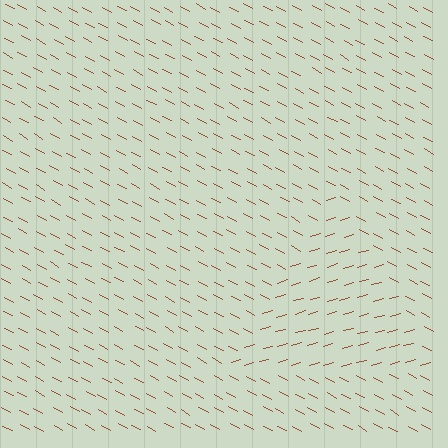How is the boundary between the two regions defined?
The boundary is defined purely by a change in line orientation (approximately 45 degrees difference). All lines are the same color and thickness.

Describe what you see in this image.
The image is filled with small brown line segments. A triangle region in the image has lines oriented differently from the surrounding lines, creating a visible texture boundary.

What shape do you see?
I see a triangle.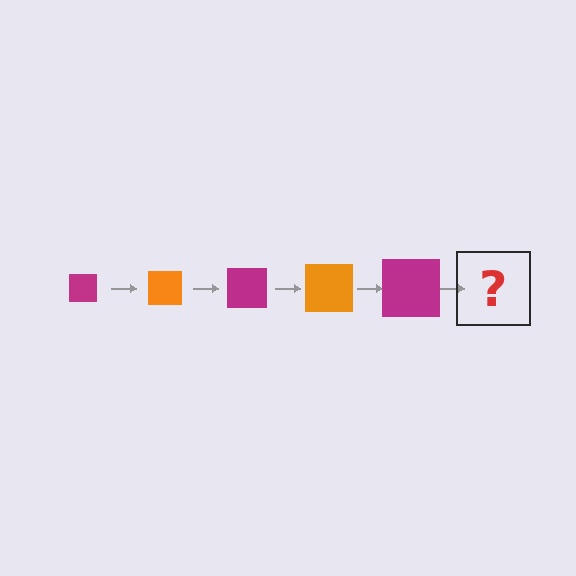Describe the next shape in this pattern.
It should be an orange square, larger than the previous one.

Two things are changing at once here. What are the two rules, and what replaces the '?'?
The two rules are that the square grows larger each step and the color cycles through magenta and orange. The '?' should be an orange square, larger than the previous one.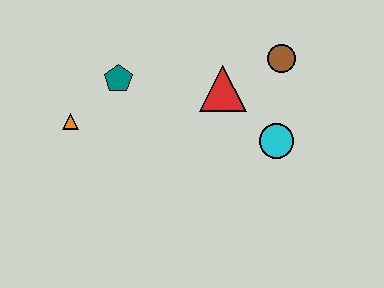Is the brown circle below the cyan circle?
No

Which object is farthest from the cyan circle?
The orange triangle is farthest from the cyan circle.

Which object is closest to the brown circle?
The red triangle is closest to the brown circle.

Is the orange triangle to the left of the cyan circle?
Yes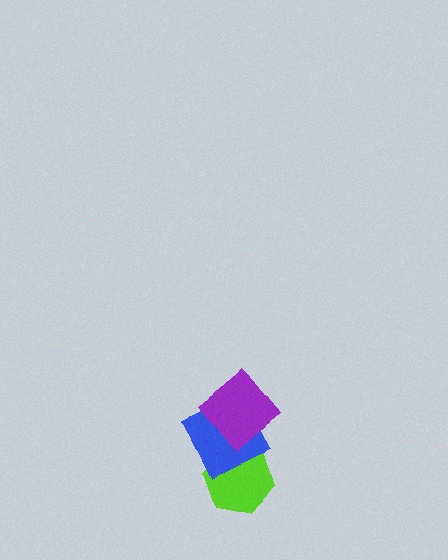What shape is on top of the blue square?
The purple diamond is on top of the blue square.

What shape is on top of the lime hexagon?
The blue square is on top of the lime hexagon.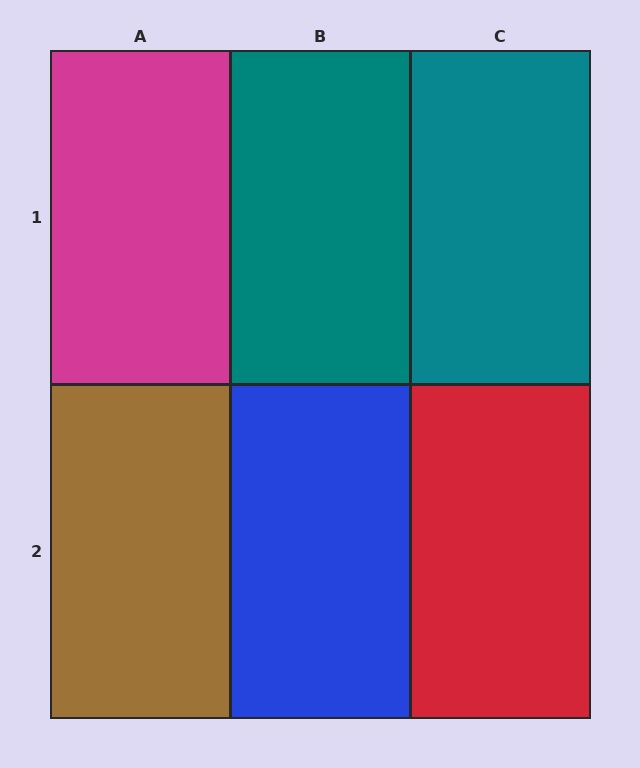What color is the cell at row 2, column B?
Blue.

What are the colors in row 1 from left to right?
Magenta, teal, teal.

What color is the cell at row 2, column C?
Red.